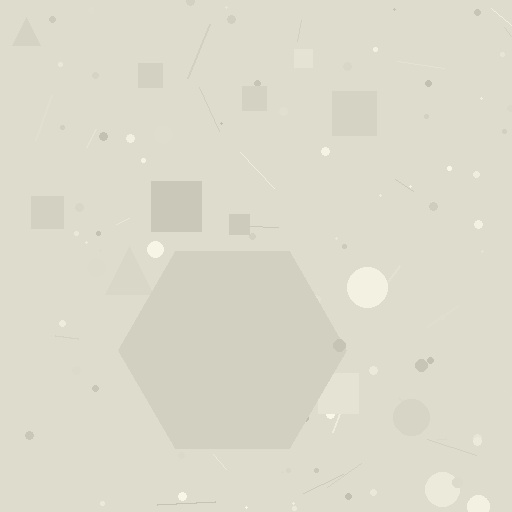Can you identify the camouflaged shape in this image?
The camouflaged shape is a hexagon.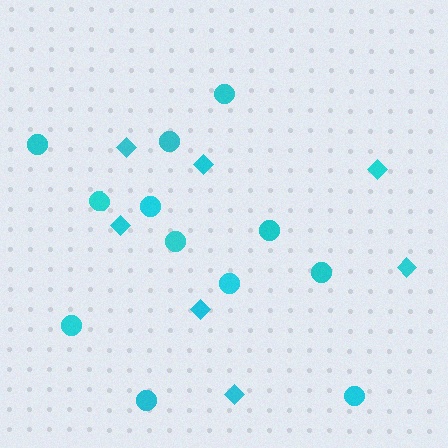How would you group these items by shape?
There are 2 groups: one group of circles (12) and one group of diamonds (7).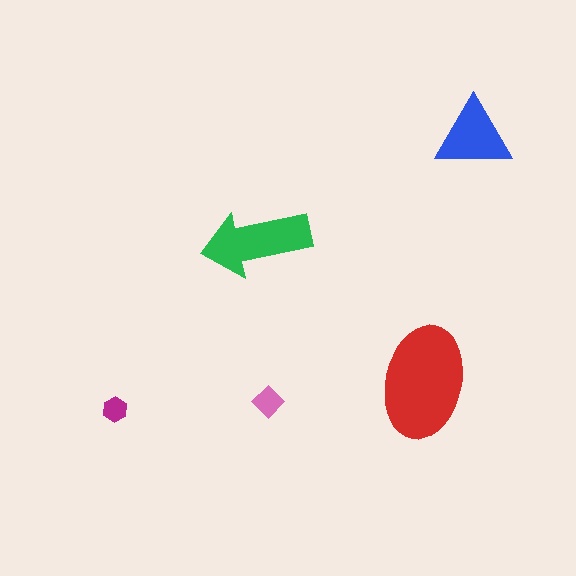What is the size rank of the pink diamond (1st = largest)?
4th.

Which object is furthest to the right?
The blue triangle is rightmost.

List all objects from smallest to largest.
The magenta hexagon, the pink diamond, the blue triangle, the green arrow, the red ellipse.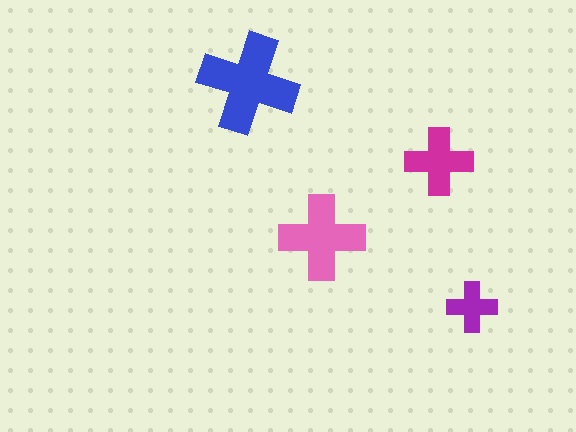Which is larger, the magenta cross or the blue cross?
The blue one.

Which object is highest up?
The blue cross is topmost.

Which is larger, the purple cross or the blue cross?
The blue one.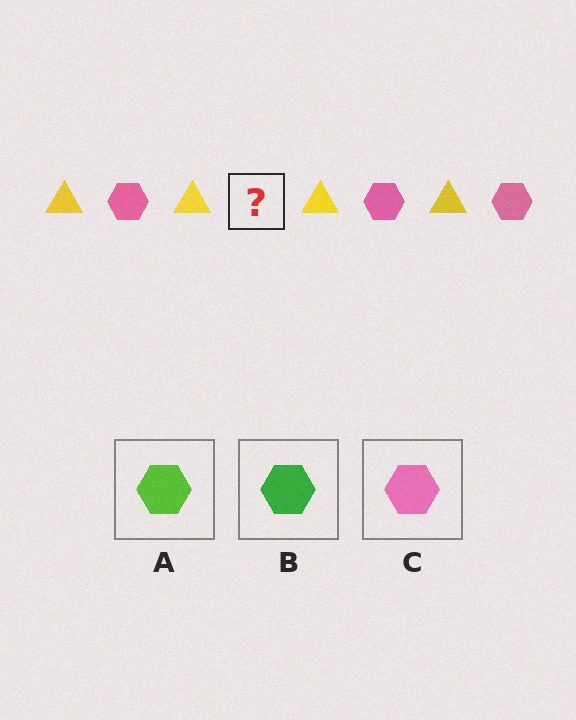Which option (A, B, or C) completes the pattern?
C.